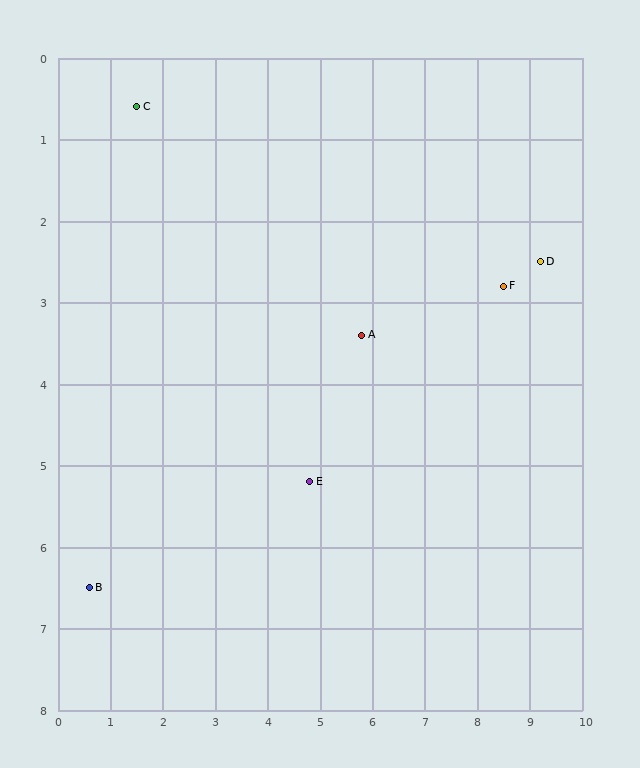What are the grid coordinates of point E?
Point E is at approximately (4.8, 5.2).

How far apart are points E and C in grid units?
Points E and C are about 5.7 grid units apart.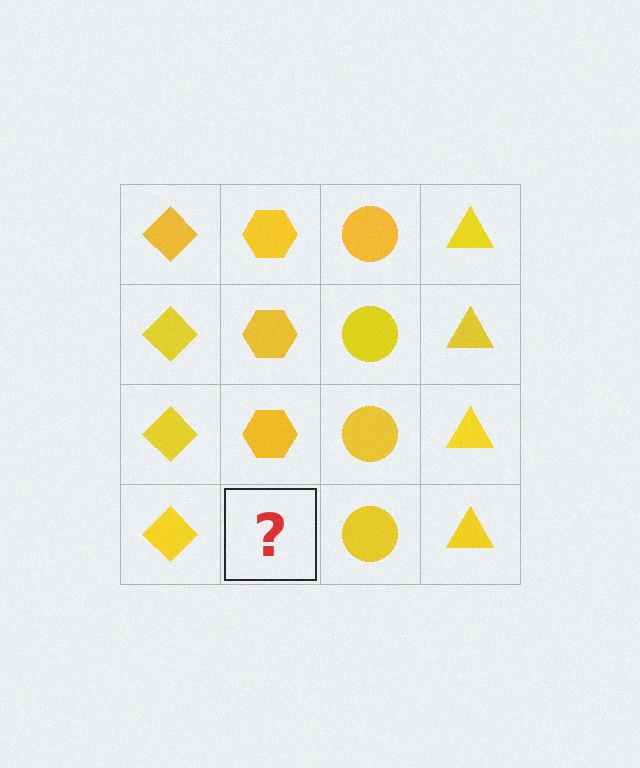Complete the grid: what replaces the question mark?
The question mark should be replaced with a yellow hexagon.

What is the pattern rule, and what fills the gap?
The rule is that each column has a consistent shape. The gap should be filled with a yellow hexagon.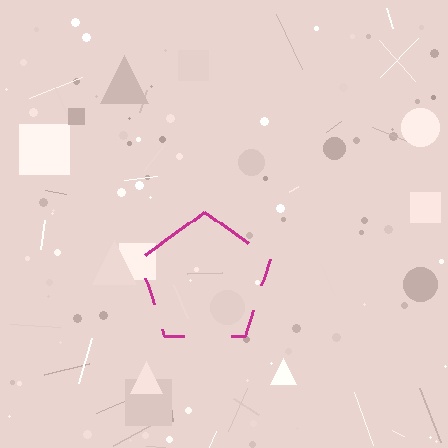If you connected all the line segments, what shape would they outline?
They would outline a pentagon.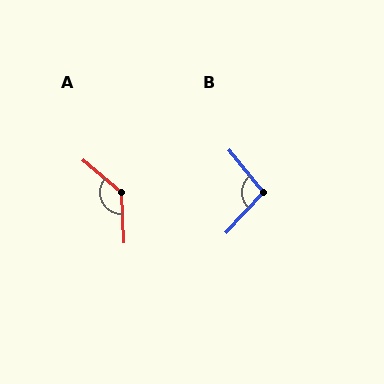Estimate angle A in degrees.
Approximately 132 degrees.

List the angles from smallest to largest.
B (98°), A (132°).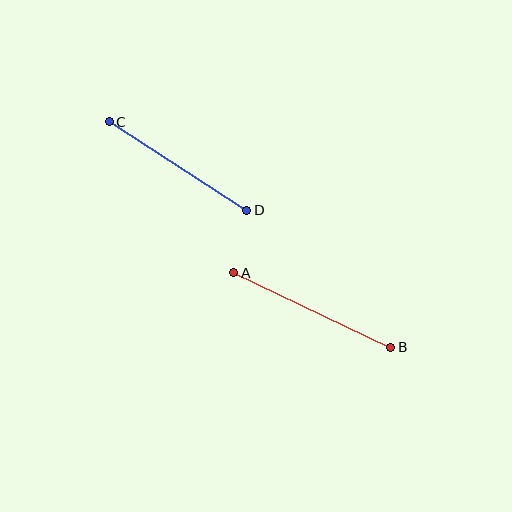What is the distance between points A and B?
The distance is approximately 174 pixels.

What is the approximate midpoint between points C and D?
The midpoint is at approximately (178, 166) pixels.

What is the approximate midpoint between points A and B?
The midpoint is at approximately (312, 310) pixels.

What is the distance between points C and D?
The distance is approximately 163 pixels.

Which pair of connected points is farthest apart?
Points A and B are farthest apart.